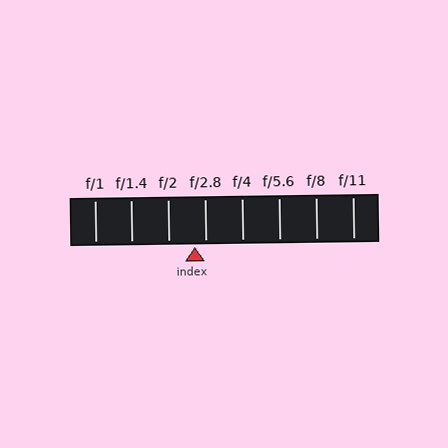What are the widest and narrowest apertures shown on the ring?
The widest aperture shown is f/1 and the narrowest is f/11.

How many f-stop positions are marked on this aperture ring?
There are 8 f-stop positions marked.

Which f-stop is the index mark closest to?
The index mark is closest to f/2.8.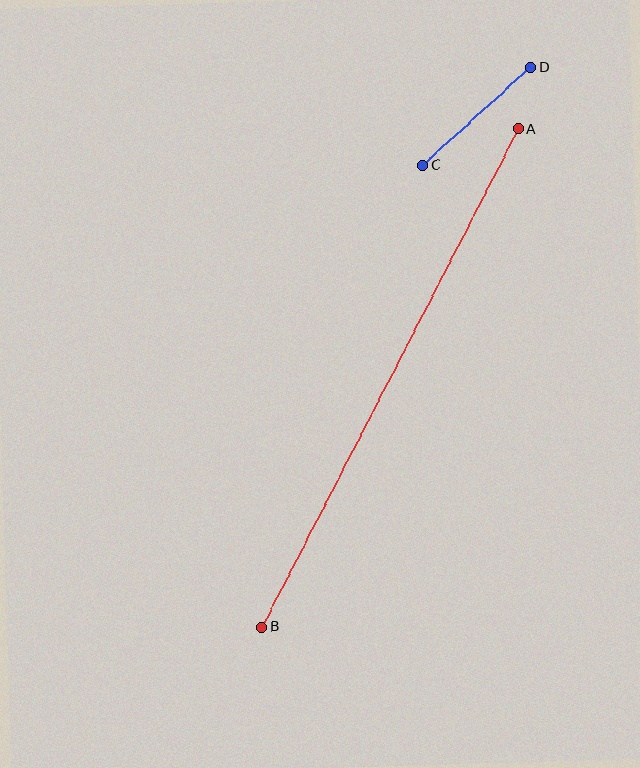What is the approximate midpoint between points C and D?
The midpoint is at approximately (477, 116) pixels.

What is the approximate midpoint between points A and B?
The midpoint is at approximately (390, 378) pixels.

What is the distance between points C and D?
The distance is approximately 146 pixels.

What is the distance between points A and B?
The distance is approximately 560 pixels.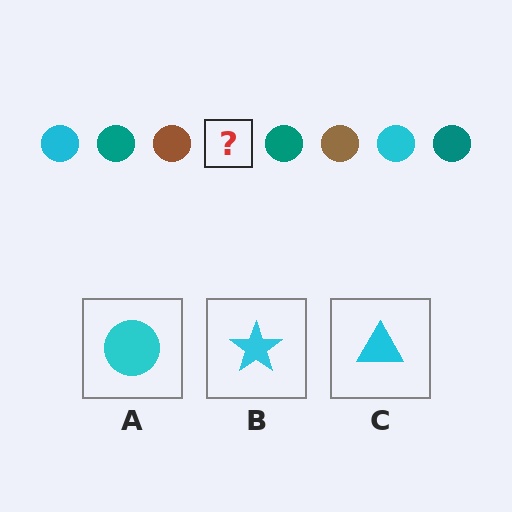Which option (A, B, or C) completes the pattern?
A.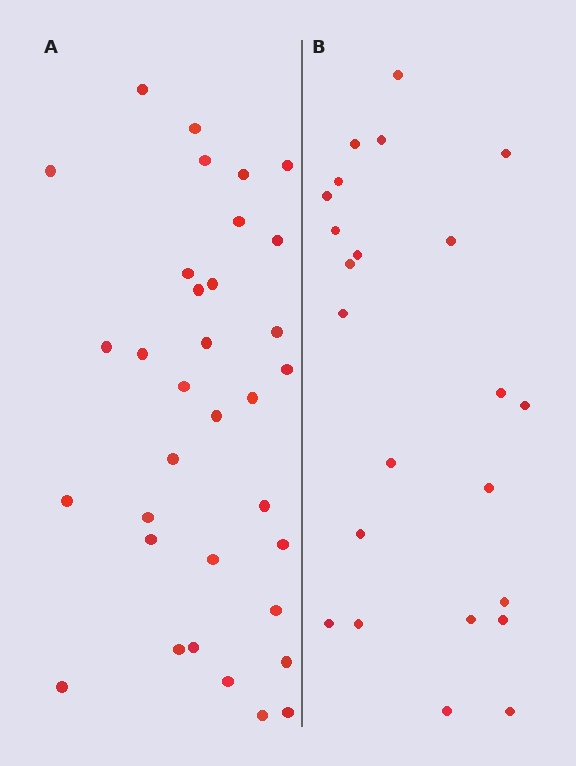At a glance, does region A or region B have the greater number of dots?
Region A (the left region) has more dots.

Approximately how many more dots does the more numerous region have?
Region A has roughly 12 or so more dots than region B.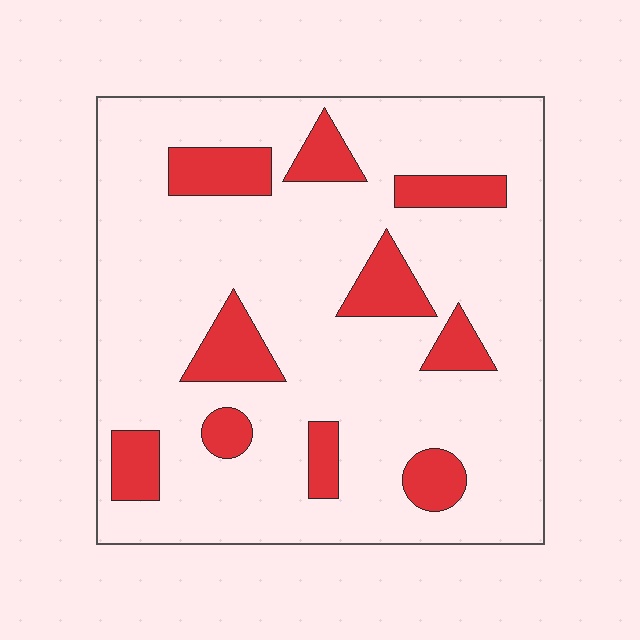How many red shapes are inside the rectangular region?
10.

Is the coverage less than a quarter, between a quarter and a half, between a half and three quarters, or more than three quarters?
Less than a quarter.